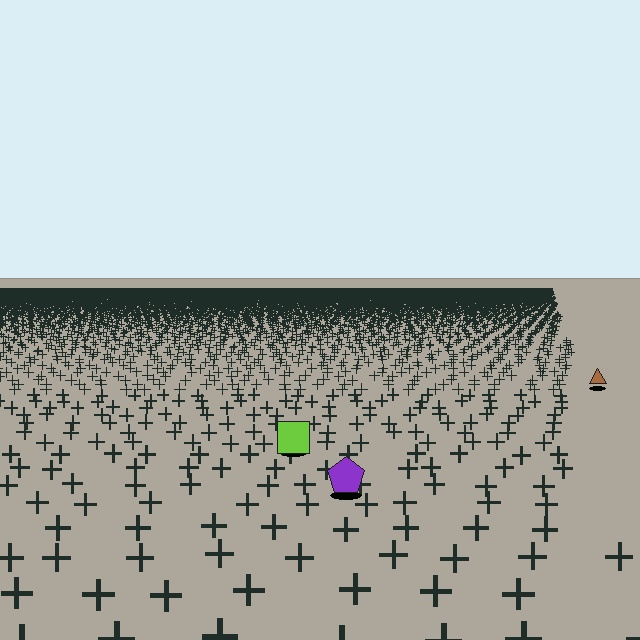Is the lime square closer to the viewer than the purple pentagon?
No. The purple pentagon is closer — you can tell from the texture gradient: the ground texture is coarser near it.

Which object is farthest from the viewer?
The brown triangle is farthest from the viewer. It appears smaller and the ground texture around it is denser.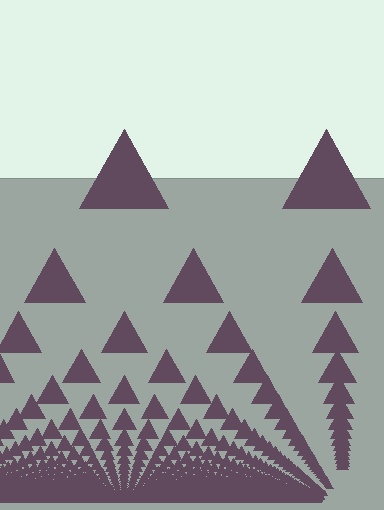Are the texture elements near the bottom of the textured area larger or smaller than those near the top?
Smaller. The gradient is inverted — elements near the bottom are smaller and denser.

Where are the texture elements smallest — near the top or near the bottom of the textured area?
Near the bottom.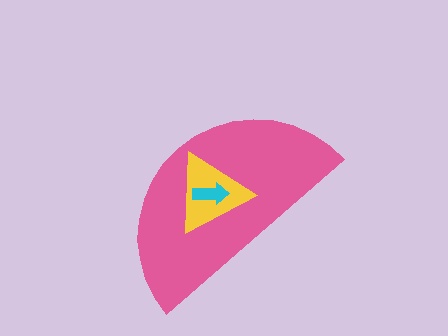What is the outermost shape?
The pink semicircle.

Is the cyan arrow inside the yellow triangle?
Yes.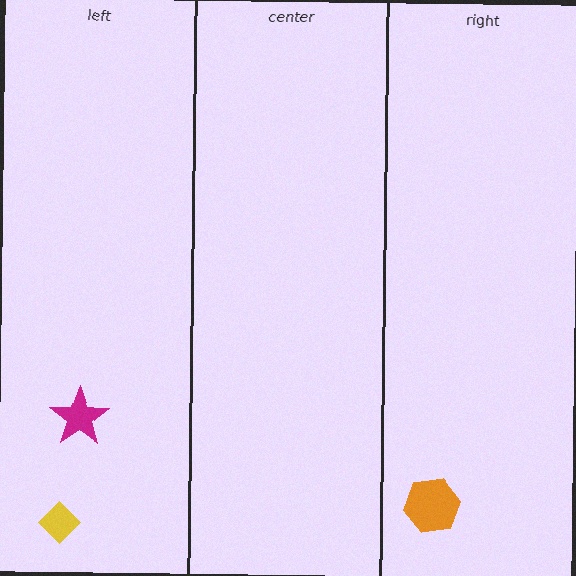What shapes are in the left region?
The magenta star, the yellow diamond.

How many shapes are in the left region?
2.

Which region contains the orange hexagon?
The right region.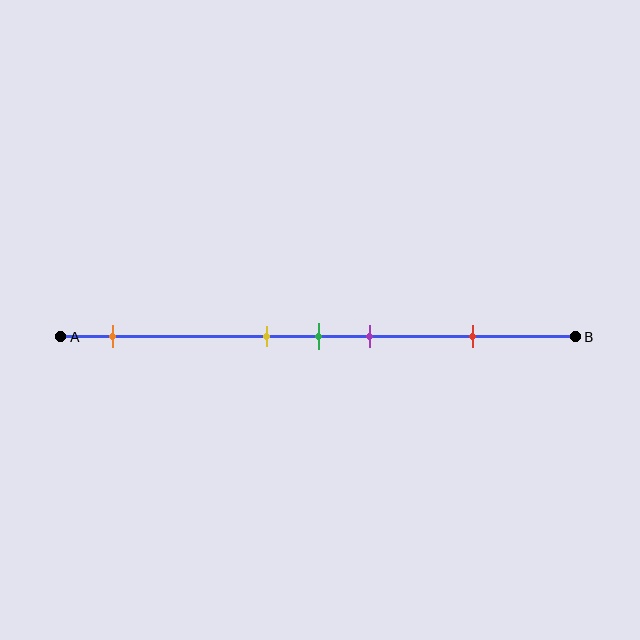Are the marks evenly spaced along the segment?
No, the marks are not evenly spaced.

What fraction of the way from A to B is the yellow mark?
The yellow mark is approximately 40% (0.4) of the way from A to B.